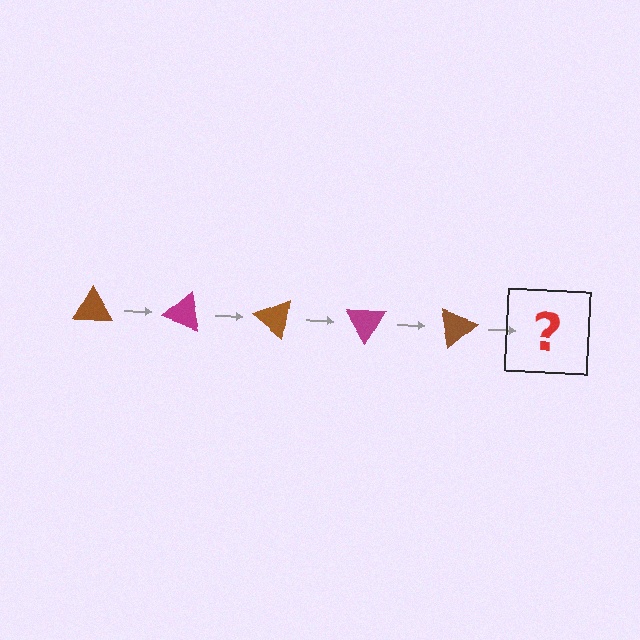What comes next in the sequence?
The next element should be a magenta triangle, rotated 100 degrees from the start.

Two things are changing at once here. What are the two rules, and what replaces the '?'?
The two rules are that it rotates 20 degrees each step and the color cycles through brown and magenta. The '?' should be a magenta triangle, rotated 100 degrees from the start.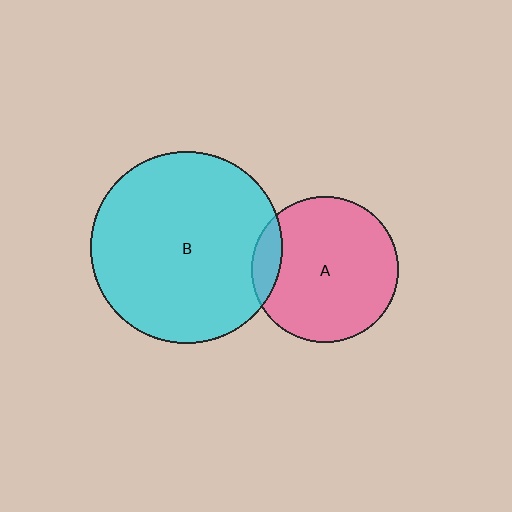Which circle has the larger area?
Circle B (cyan).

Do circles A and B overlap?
Yes.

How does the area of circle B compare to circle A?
Approximately 1.7 times.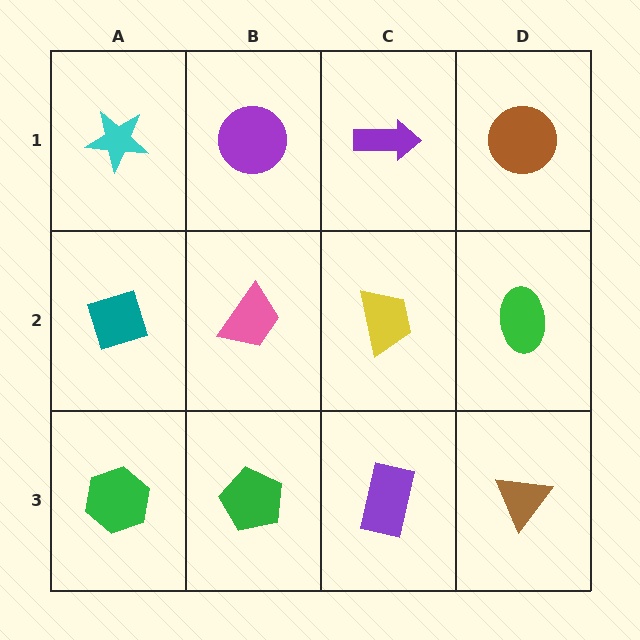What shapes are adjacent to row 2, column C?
A purple arrow (row 1, column C), a purple rectangle (row 3, column C), a pink trapezoid (row 2, column B), a green ellipse (row 2, column D).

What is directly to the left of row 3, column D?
A purple rectangle.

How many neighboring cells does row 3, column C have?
3.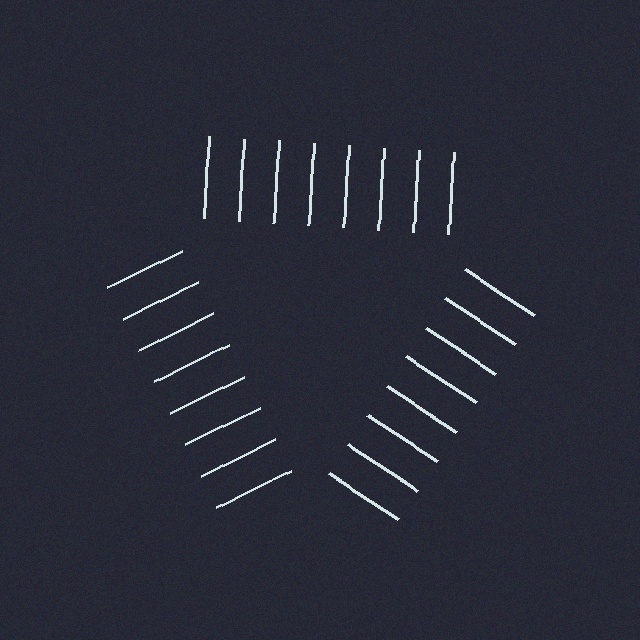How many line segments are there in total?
24 — 8 along each of the 3 edges.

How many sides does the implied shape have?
3 sides — the line-ends trace a triangle.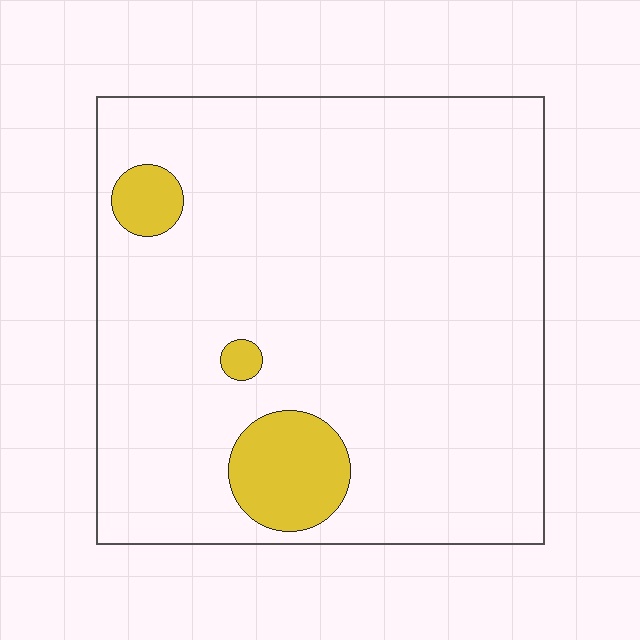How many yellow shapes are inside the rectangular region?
3.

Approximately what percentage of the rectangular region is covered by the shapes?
Approximately 10%.